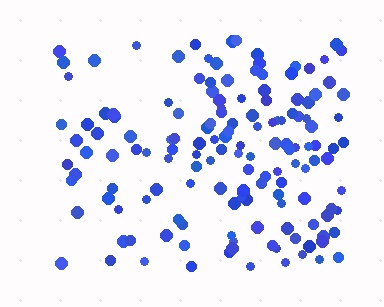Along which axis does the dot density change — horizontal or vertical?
Horizontal.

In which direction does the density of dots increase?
From left to right, with the right side densest.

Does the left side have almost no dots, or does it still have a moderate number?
Still a moderate number, just noticeably fewer than the right.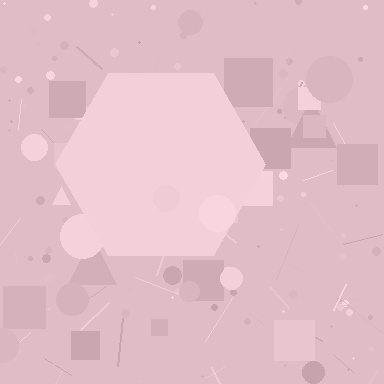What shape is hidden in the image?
A hexagon is hidden in the image.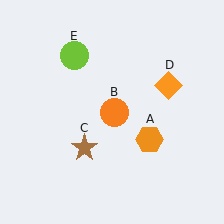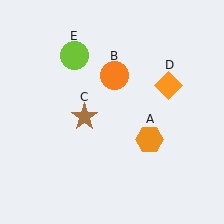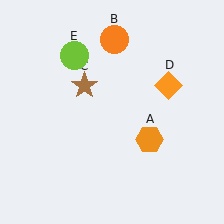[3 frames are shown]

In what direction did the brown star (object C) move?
The brown star (object C) moved up.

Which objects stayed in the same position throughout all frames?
Orange hexagon (object A) and orange diamond (object D) and lime circle (object E) remained stationary.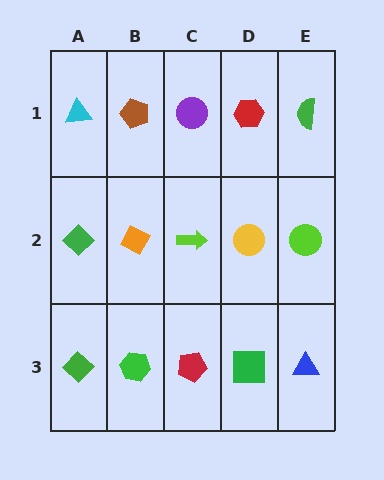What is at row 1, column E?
A green semicircle.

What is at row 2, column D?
A yellow circle.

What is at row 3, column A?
A green diamond.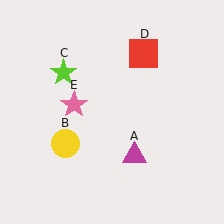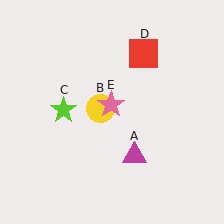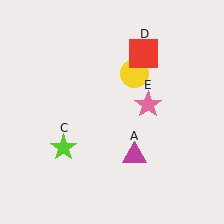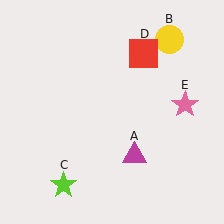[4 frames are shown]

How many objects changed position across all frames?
3 objects changed position: yellow circle (object B), lime star (object C), pink star (object E).